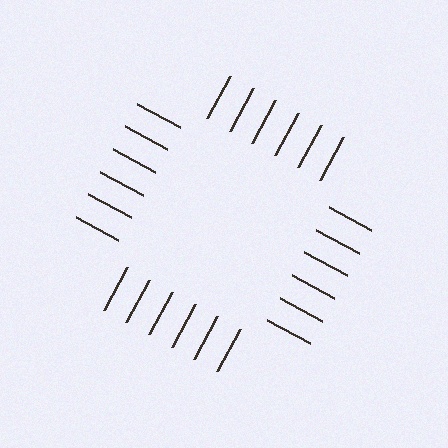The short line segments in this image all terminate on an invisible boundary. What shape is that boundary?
An illusory square — the line segments terminate on its edges but no continuous stroke is drawn.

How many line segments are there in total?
24 — 6 along each of the 4 edges.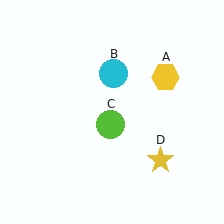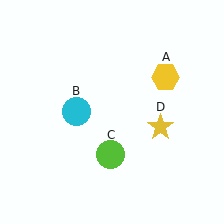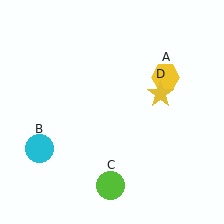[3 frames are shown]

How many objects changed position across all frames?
3 objects changed position: cyan circle (object B), lime circle (object C), yellow star (object D).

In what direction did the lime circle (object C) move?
The lime circle (object C) moved down.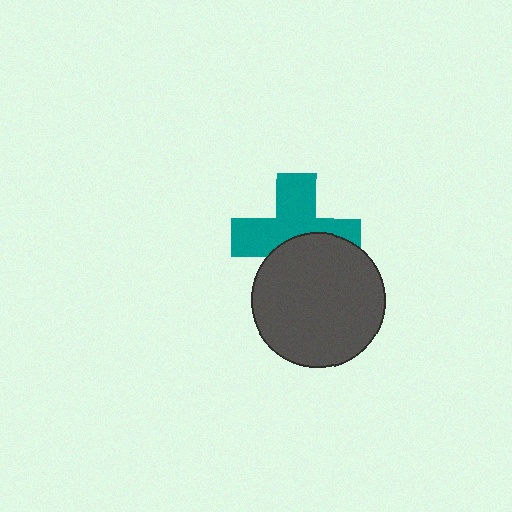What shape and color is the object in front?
The object in front is a dark gray circle.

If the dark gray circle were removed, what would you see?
You would see the complete teal cross.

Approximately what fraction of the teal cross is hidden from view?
Roughly 41% of the teal cross is hidden behind the dark gray circle.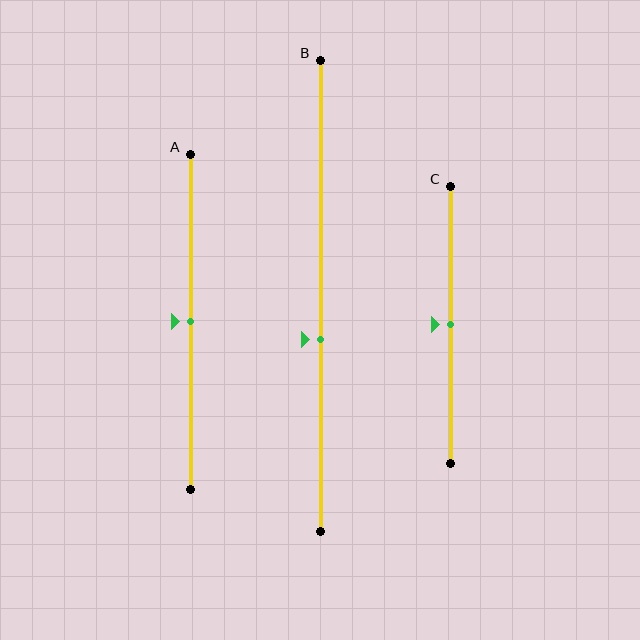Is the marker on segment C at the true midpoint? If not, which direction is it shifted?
Yes, the marker on segment C is at the true midpoint.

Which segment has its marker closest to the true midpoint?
Segment A has its marker closest to the true midpoint.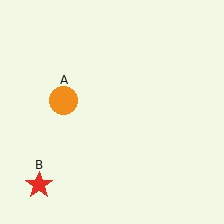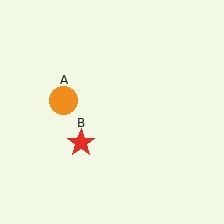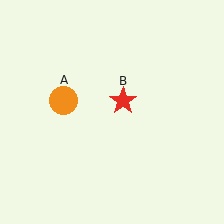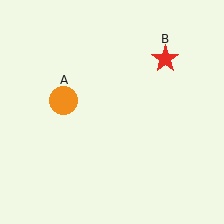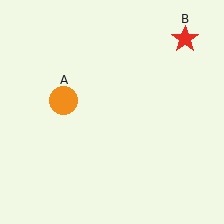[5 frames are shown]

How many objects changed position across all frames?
1 object changed position: red star (object B).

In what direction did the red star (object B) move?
The red star (object B) moved up and to the right.